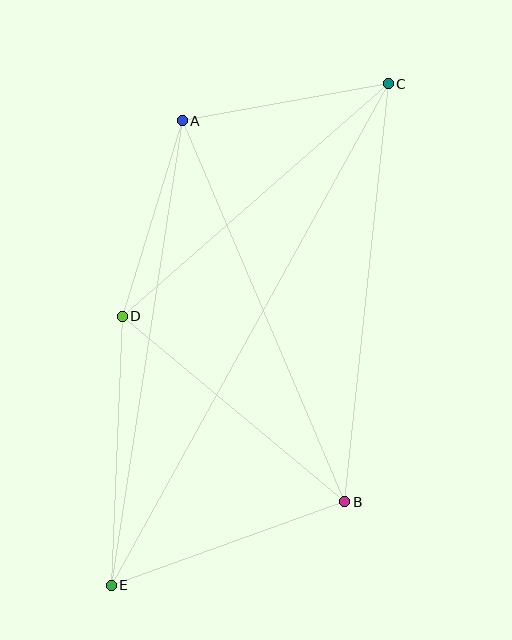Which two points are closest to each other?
Points A and D are closest to each other.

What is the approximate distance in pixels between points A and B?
The distance between A and B is approximately 415 pixels.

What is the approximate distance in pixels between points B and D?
The distance between B and D is approximately 290 pixels.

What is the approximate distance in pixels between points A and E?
The distance between A and E is approximately 470 pixels.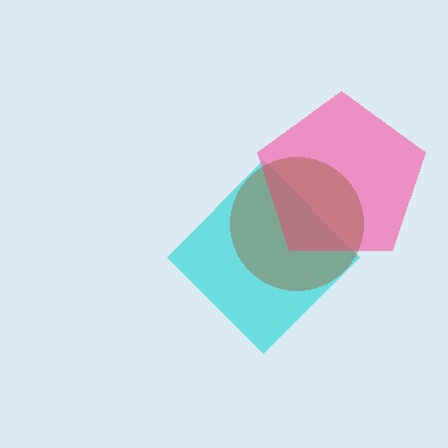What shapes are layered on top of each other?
The layered shapes are: a cyan diamond, a pink pentagon, a brown circle.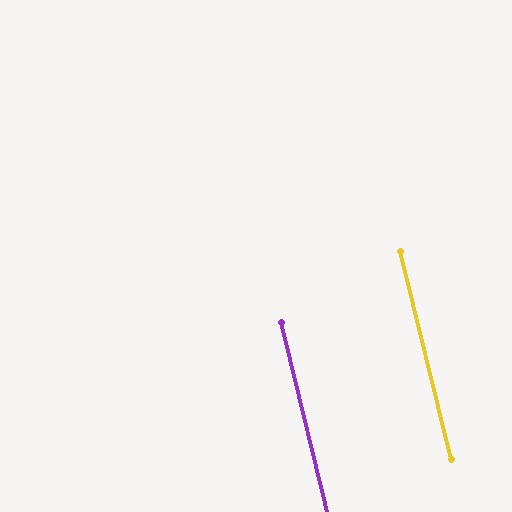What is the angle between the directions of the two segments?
Approximately 0 degrees.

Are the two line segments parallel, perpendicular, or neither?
Parallel — their directions differ by only 0.3°.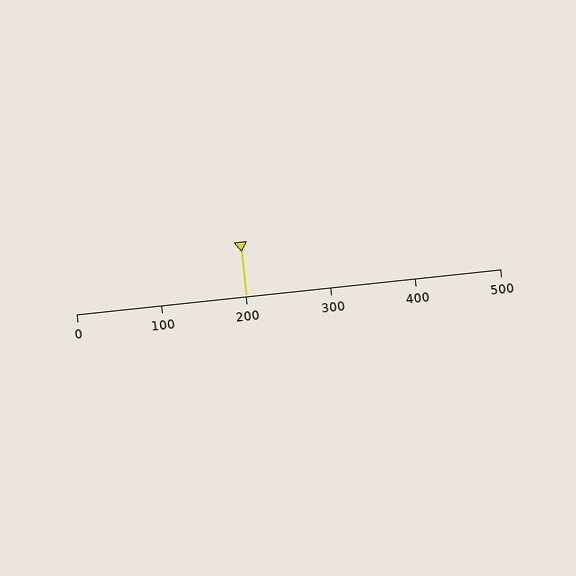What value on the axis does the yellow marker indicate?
The marker indicates approximately 200.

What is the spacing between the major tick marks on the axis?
The major ticks are spaced 100 apart.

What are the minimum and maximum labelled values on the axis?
The axis runs from 0 to 500.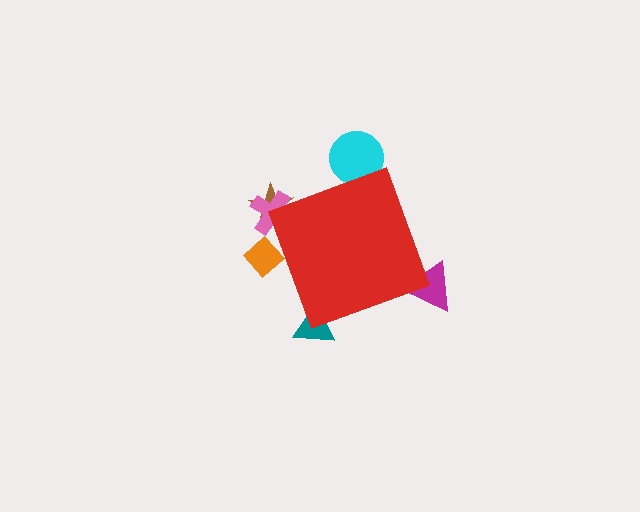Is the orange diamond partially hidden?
Yes, the orange diamond is partially hidden behind the red diamond.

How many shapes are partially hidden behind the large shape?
6 shapes are partially hidden.